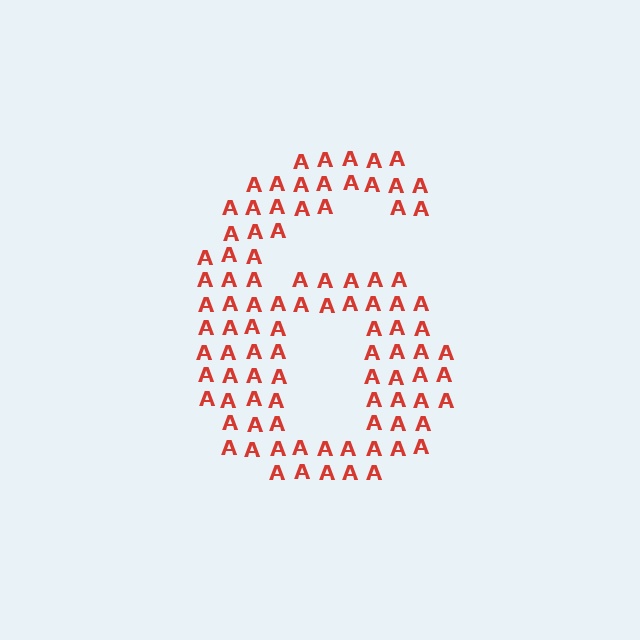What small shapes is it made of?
It is made of small letter A's.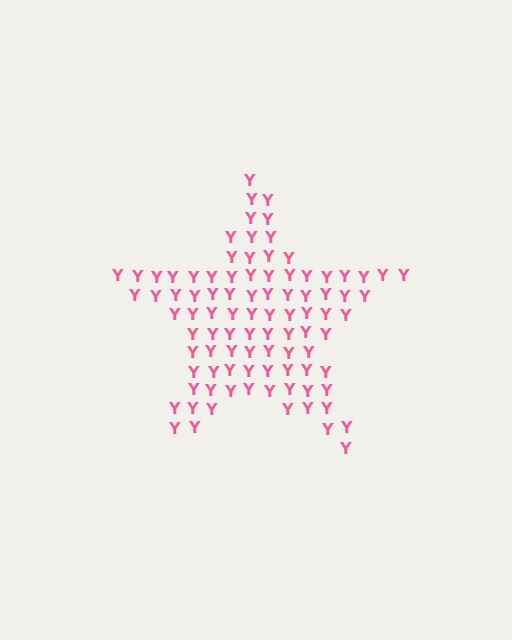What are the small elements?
The small elements are letter Y's.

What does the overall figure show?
The overall figure shows a star.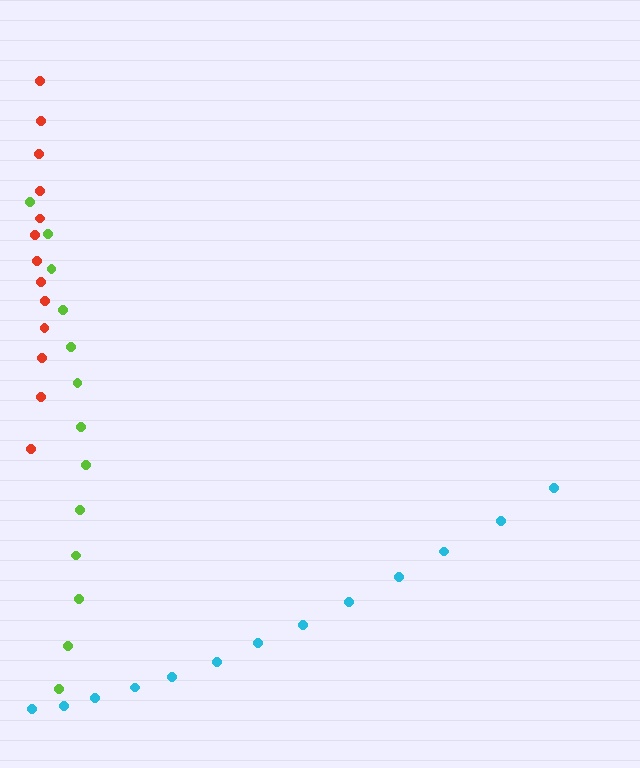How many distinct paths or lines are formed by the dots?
There are 3 distinct paths.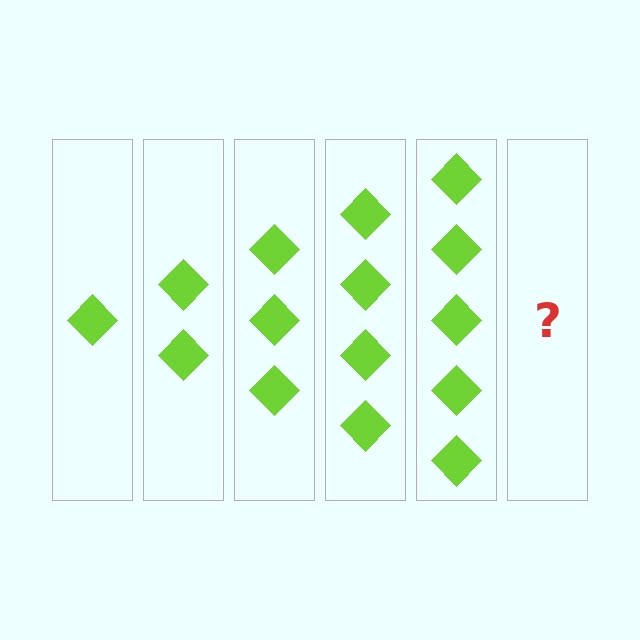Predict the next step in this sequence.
The next step is 6 diamonds.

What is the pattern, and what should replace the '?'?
The pattern is that each step adds one more diamond. The '?' should be 6 diamonds.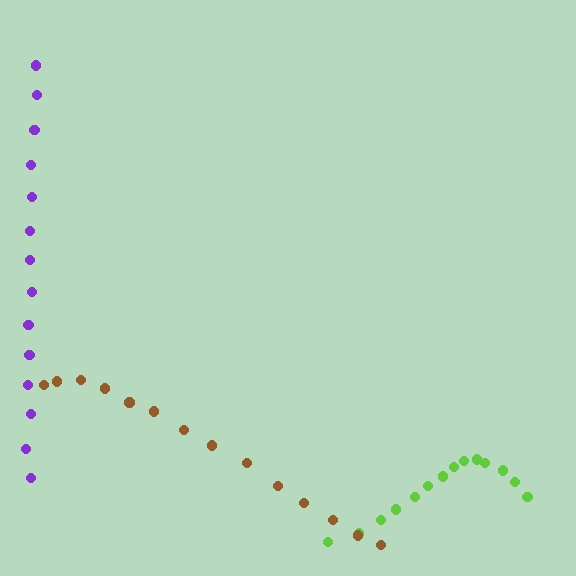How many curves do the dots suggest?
There are 3 distinct paths.